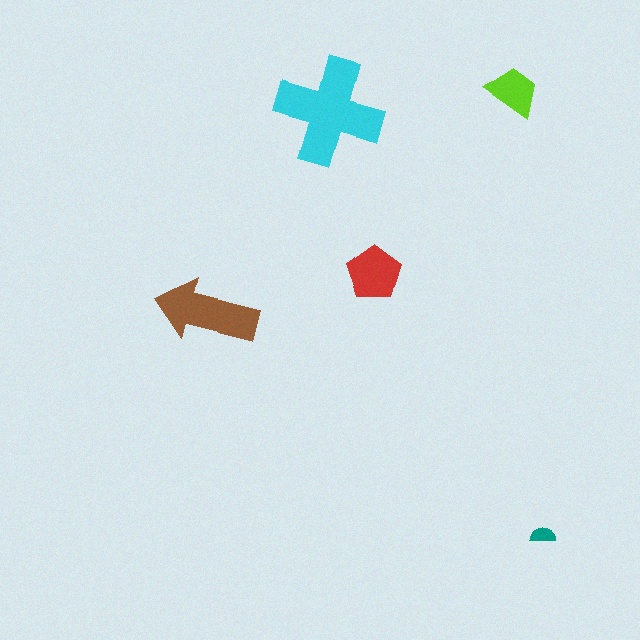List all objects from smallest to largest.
The teal semicircle, the lime trapezoid, the red pentagon, the brown arrow, the cyan cross.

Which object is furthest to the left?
The brown arrow is leftmost.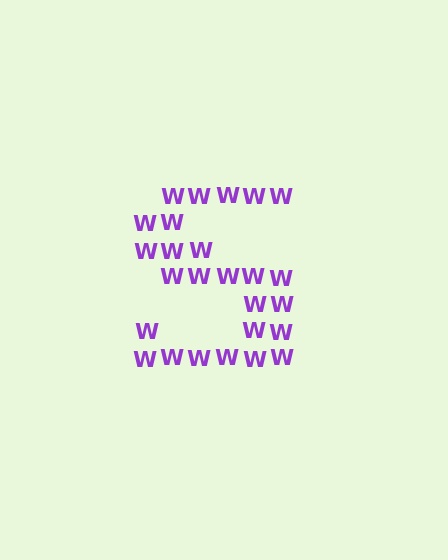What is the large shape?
The large shape is the letter S.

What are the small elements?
The small elements are letter W's.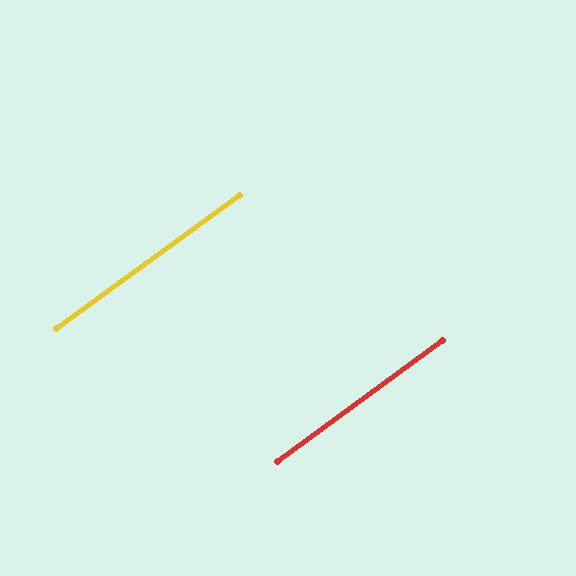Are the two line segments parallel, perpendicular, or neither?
Parallel — their directions differ by only 0.4°.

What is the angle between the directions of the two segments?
Approximately 0 degrees.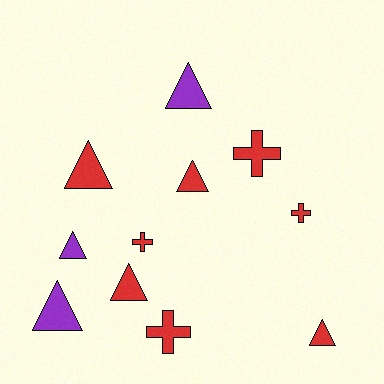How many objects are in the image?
There are 11 objects.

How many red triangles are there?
There are 4 red triangles.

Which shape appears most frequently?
Triangle, with 7 objects.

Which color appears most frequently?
Red, with 8 objects.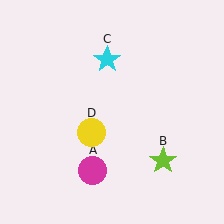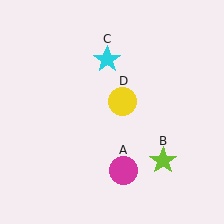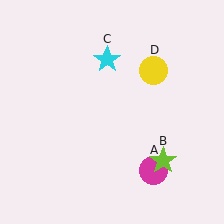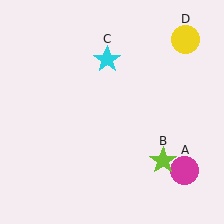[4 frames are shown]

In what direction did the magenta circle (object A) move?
The magenta circle (object A) moved right.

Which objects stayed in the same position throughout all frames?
Lime star (object B) and cyan star (object C) remained stationary.